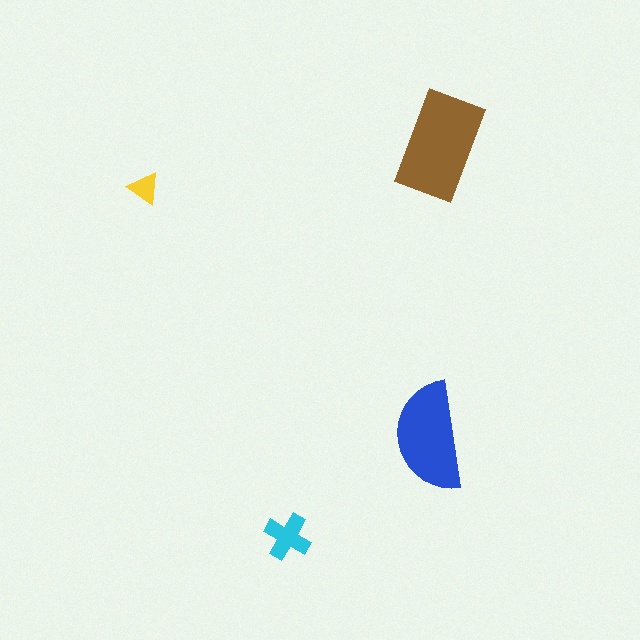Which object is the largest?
The brown rectangle.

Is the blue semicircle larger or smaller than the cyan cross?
Larger.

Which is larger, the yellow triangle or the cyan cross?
The cyan cross.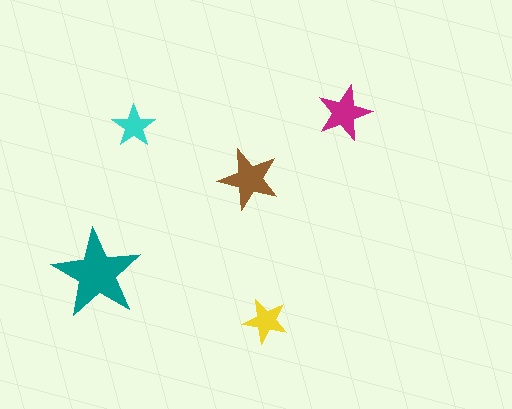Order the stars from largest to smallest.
the teal one, the brown one, the magenta one, the yellow one, the cyan one.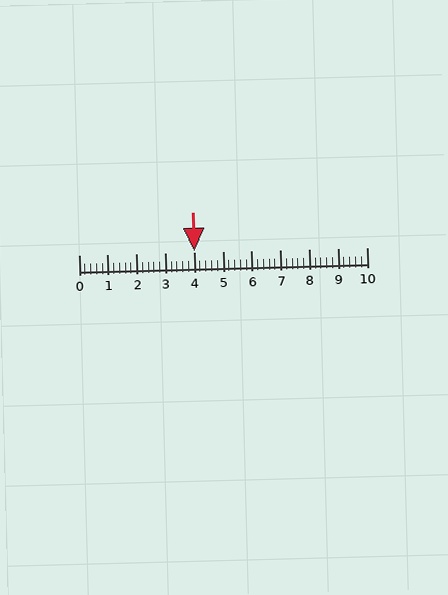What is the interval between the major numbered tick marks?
The major tick marks are spaced 1 units apart.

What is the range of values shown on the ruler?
The ruler shows values from 0 to 10.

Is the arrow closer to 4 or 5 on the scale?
The arrow is closer to 4.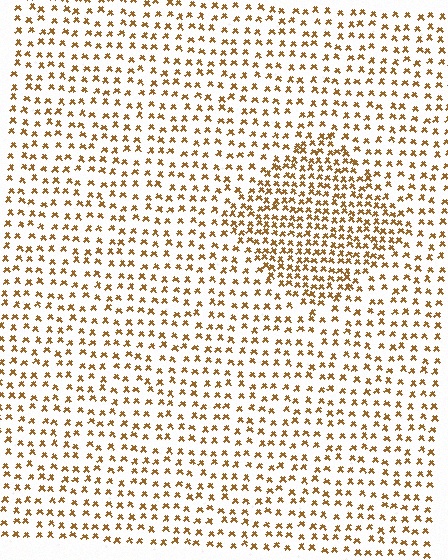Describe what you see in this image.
The image contains small brown elements arranged at two different densities. A diamond-shaped region is visible where the elements are more densely packed than the surrounding area.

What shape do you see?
I see a diamond.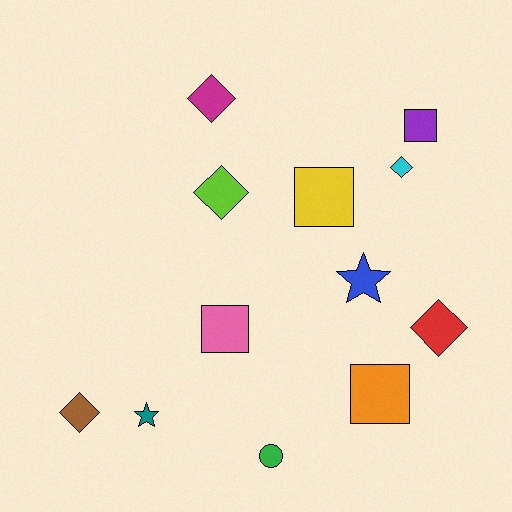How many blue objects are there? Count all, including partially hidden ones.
There is 1 blue object.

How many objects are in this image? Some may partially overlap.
There are 12 objects.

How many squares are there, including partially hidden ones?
There are 4 squares.